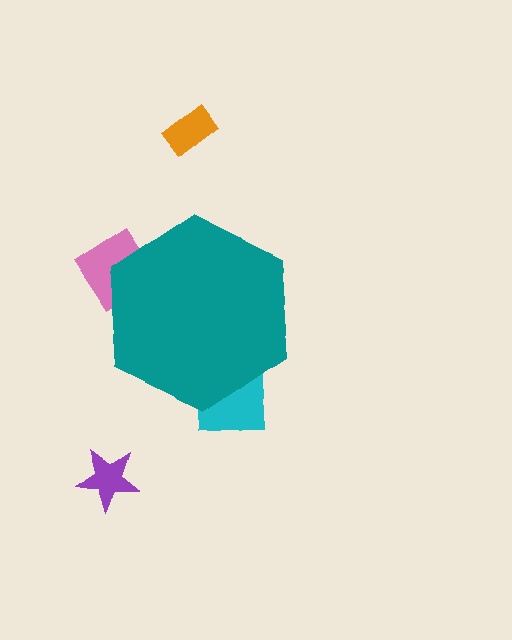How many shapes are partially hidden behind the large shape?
2 shapes are partially hidden.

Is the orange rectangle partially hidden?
No, the orange rectangle is fully visible.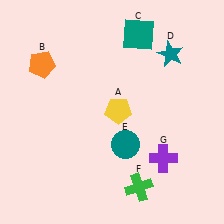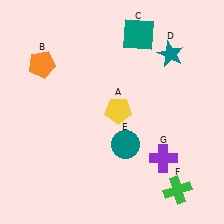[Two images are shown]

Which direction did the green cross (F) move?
The green cross (F) moved right.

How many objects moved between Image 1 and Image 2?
1 object moved between the two images.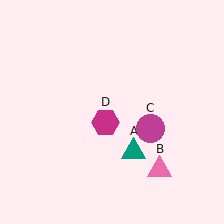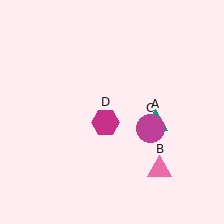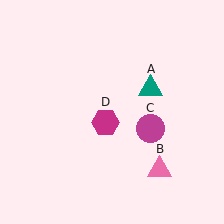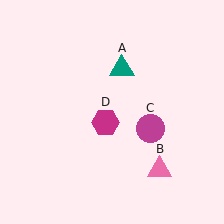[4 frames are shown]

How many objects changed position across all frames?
1 object changed position: teal triangle (object A).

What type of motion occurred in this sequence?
The teal triangle (object A) rotated counterclockwise around the center of the scene.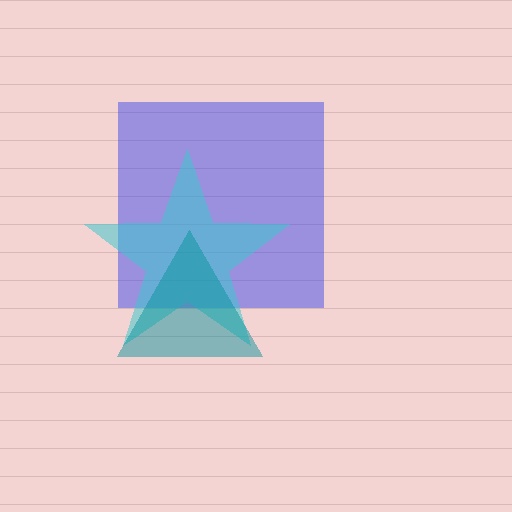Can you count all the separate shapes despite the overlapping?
Yes, there are 3 separate shapes.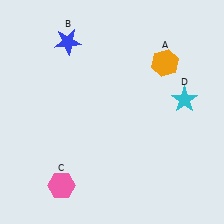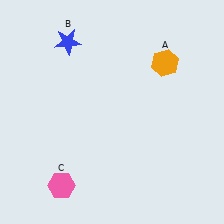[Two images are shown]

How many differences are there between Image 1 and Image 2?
There is 1 difference between the two images.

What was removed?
The cyan star (D) was removed in Image 2.